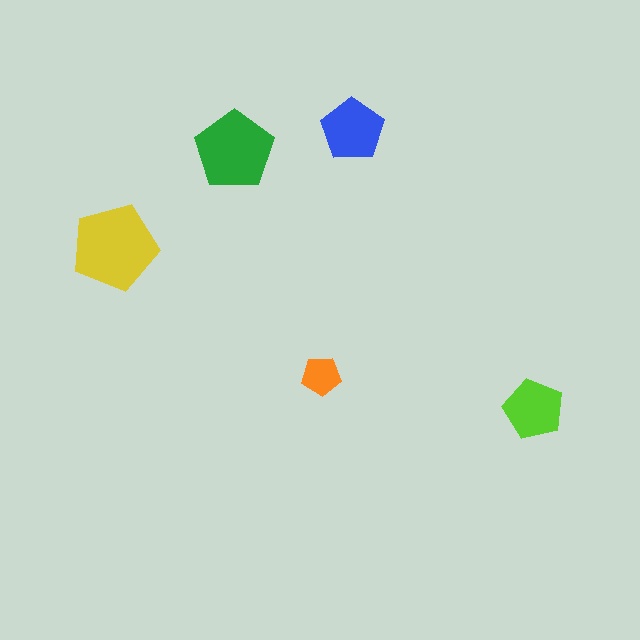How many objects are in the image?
There are 5 objects in the image.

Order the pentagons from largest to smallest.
the yellow one, the green one, the blue one, the lime one, the orange one.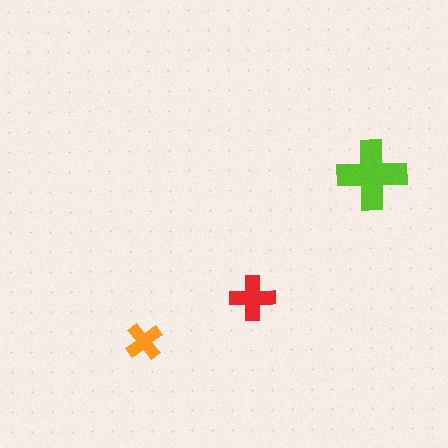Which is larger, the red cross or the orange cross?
The red one.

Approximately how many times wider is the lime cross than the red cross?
About 1.5 times wider.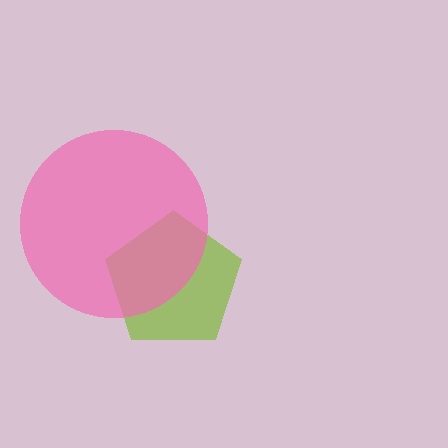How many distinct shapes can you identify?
There are 2 distinct shapes: a lime pentagon, a pink circle.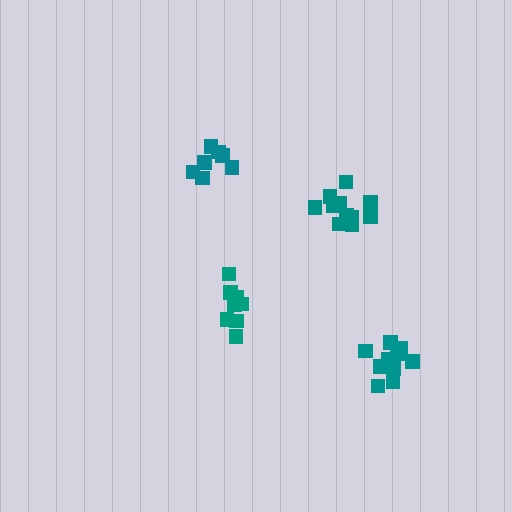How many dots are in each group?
Group 1: 11 dots, Group 2: 7 dots, Group 3: 9 dots, Group 4: 11 dots (38 total).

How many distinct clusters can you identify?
There are 4 distinct clusters.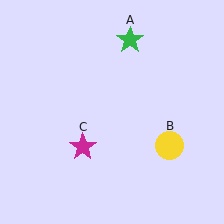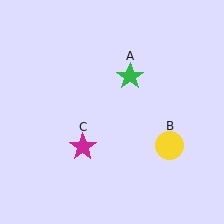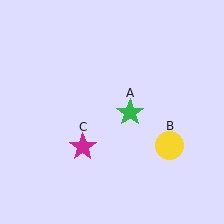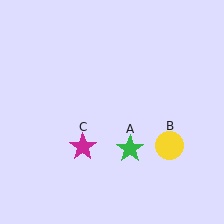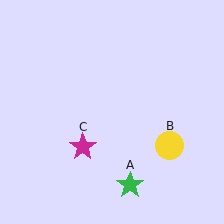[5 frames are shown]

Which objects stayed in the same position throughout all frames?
Yellow circle (object B) and magenta star (object C) remained stationary.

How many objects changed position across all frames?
1 object changed position: green star (object A).